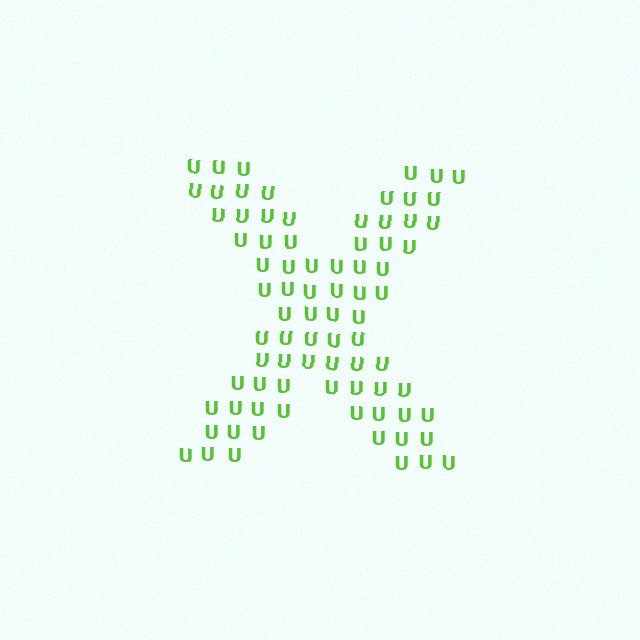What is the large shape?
The large shape is the letter X.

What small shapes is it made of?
It is made of small letter U's.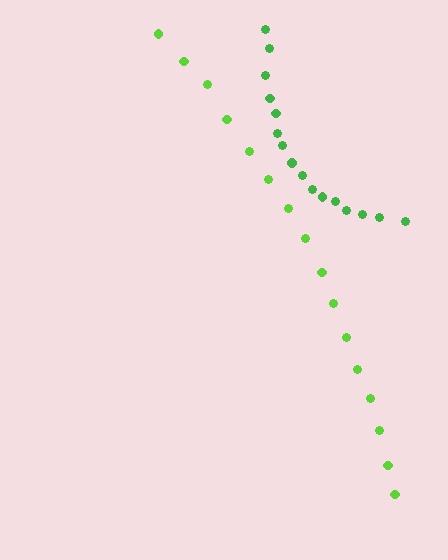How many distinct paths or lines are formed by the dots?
There are 2 distinct paths.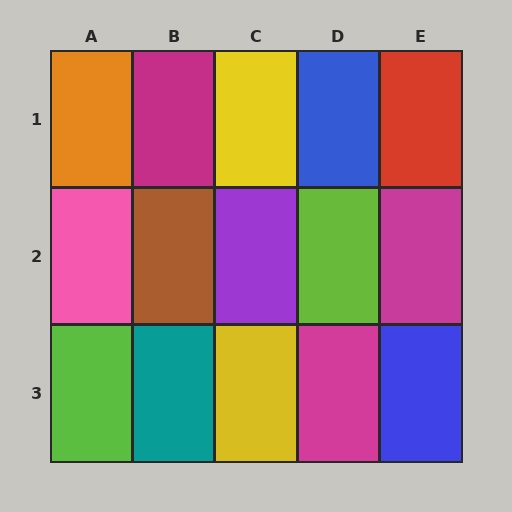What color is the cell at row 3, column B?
Teal.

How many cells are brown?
1 cell is brown.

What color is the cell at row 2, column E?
Magenta.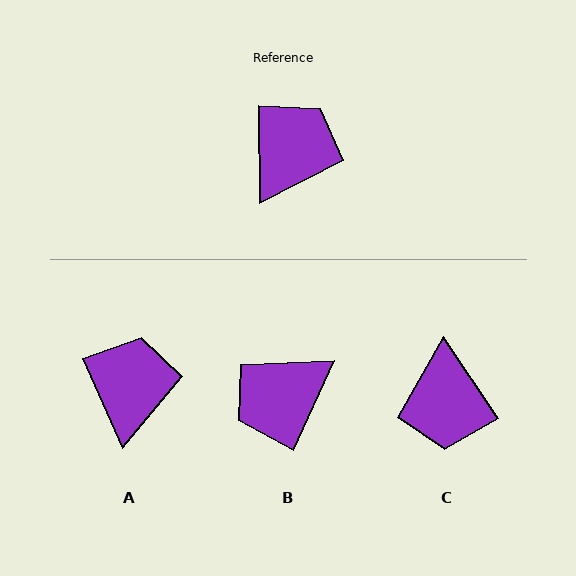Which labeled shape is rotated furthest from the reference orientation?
B, about 155 degrees away.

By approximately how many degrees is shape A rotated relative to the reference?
Approximately 23 degrees counter-clockwise.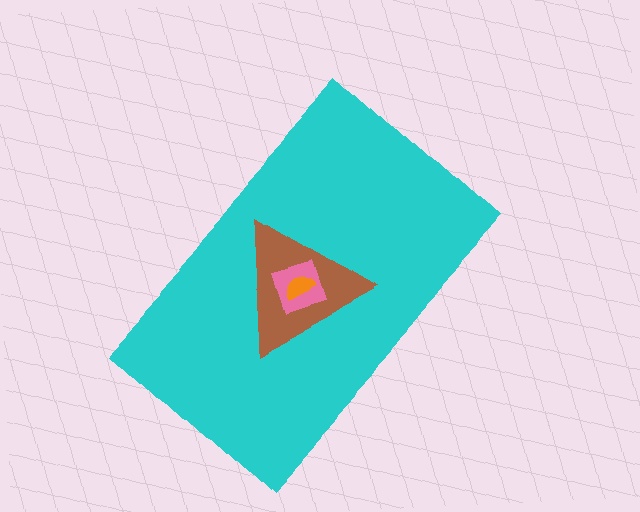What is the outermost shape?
The cyan rectangle.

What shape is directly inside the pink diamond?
The orange semicircle.